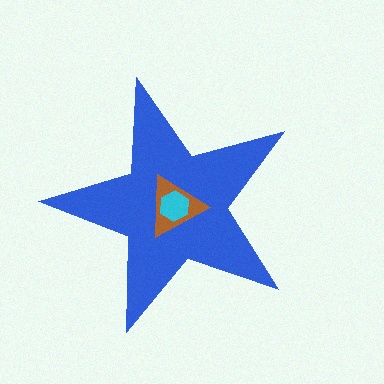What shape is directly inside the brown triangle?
The cyan hexagon.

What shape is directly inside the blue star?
The brown triangle.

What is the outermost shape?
The blue star.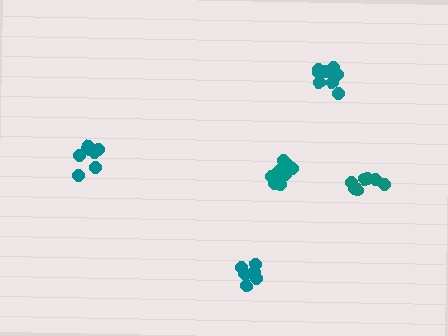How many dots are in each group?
Group 1: 12 dots, Group 2: 7 dots, Group 3: 10 dots, Group 4: 7 dots, Group 5: 7 dots (43 total).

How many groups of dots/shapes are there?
There are 5 groups.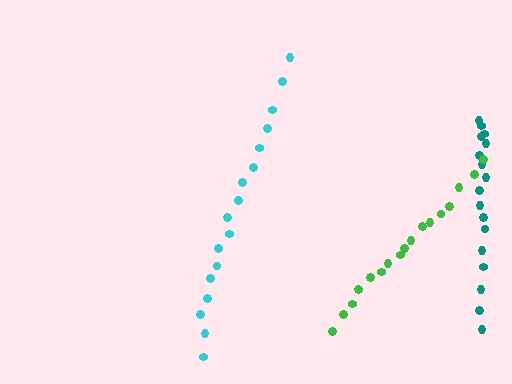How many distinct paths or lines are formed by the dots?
There are 3 distinct paths.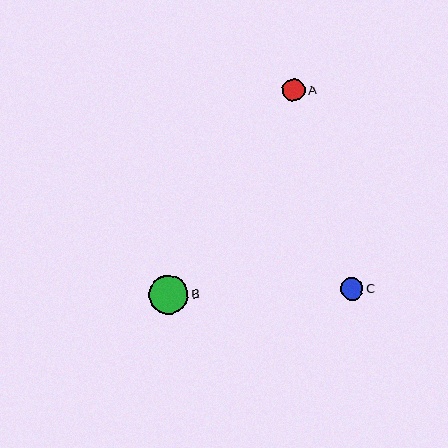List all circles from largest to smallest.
From largest to smallest: B, C, A.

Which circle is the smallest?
Circle A is the smallest with a size of approximately 22 pixels.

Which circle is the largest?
Circle B is the largest with a size of approximately 39 pixels.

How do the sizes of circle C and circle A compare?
Circle C and circle A are approximately the same size.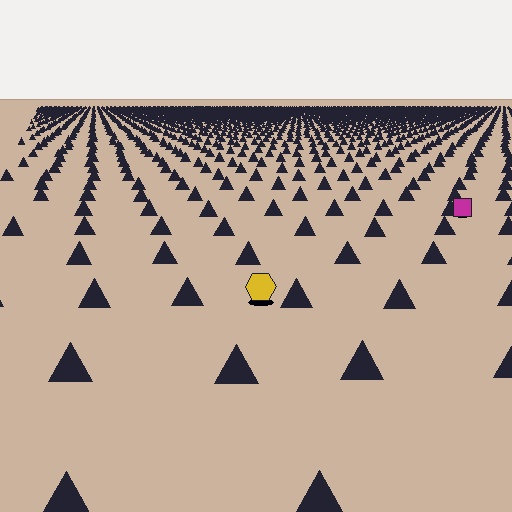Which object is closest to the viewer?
The yellow hexagon is closest. The texture marks near it are larger and more spread out.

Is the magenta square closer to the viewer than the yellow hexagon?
No. The yellow hexagon is closer — you can tell from the texture gradient: the ground texture is coarser near it.